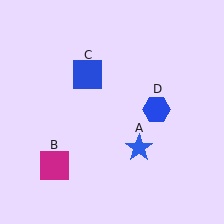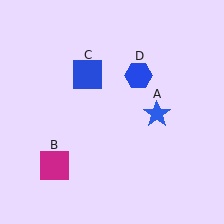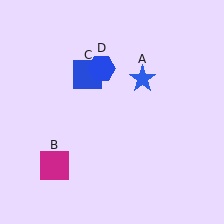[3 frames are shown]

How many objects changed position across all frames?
2 objects changed position: blue star (object A), blue hexagon (object D).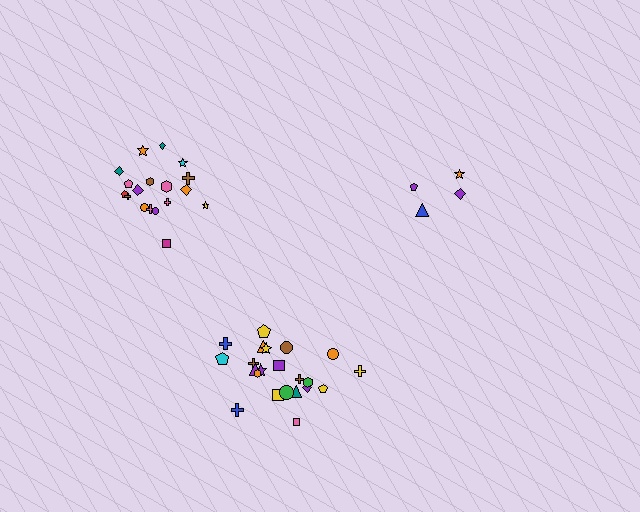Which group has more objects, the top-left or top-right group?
The top-left group.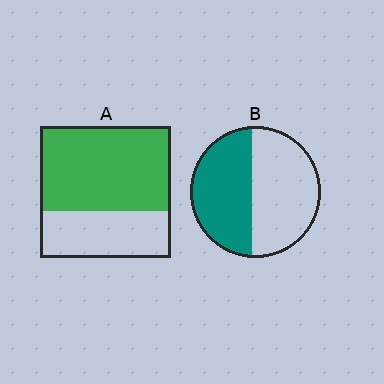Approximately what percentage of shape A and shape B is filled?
A is approximately 65% and B is approximately 45%.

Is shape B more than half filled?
Roughly half.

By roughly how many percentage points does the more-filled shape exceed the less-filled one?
By roughly 20 percentage points (A over B).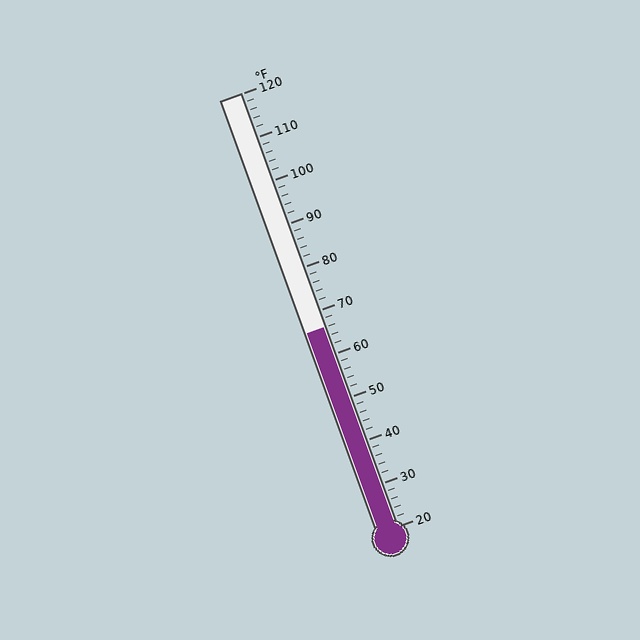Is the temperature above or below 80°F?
The temperature is below 80°F.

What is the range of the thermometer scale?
The thermometer scale ranges from 20°F to 120°F.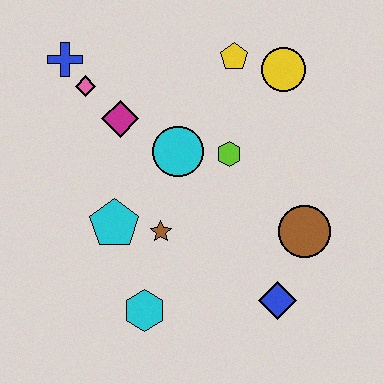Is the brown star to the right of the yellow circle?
No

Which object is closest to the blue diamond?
The brown circle is closest to the blue diamond.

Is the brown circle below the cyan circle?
Yes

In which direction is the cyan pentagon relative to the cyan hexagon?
The cyan pentagon is above the cyan hexagon.